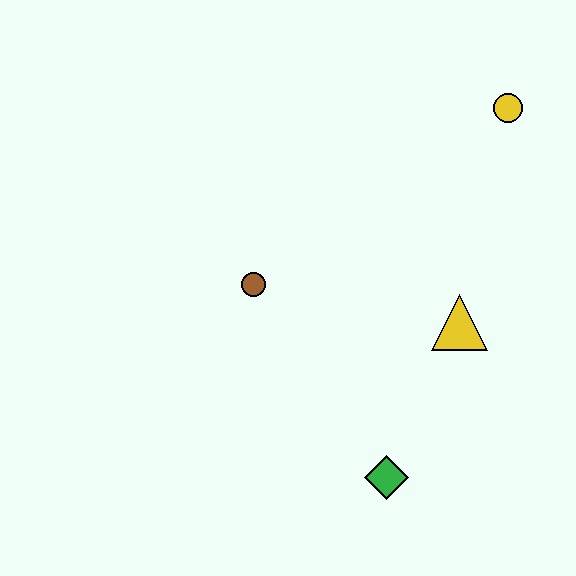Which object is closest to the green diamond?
The yellow triangle is closest to the green diamond.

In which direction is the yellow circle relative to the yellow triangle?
The yellow circle is above the yellow triangle.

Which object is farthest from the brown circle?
The yellow circle is farthest from the brown circle.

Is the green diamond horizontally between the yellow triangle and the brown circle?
Yes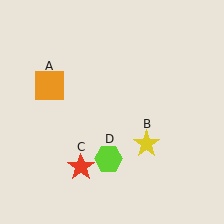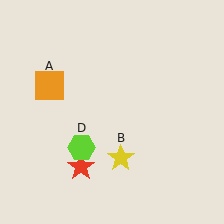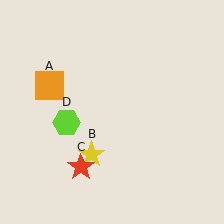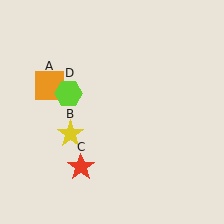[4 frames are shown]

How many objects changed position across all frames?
2 objects changed position: yellow star (object B), lime hexagon (object D).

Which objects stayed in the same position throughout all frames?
Orange square (object A) and red star (object C) remained stationary.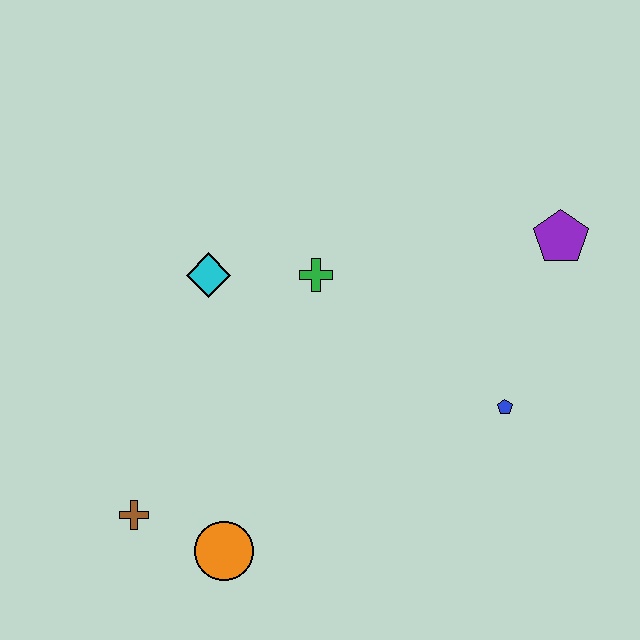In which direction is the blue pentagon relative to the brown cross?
The blue pentagon is to the right of the brown cross.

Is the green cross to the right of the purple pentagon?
No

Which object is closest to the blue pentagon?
The purple pentagon is closest to the blue pentagon.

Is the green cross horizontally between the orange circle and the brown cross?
No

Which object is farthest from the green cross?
The brown cross is farthest from the green cross.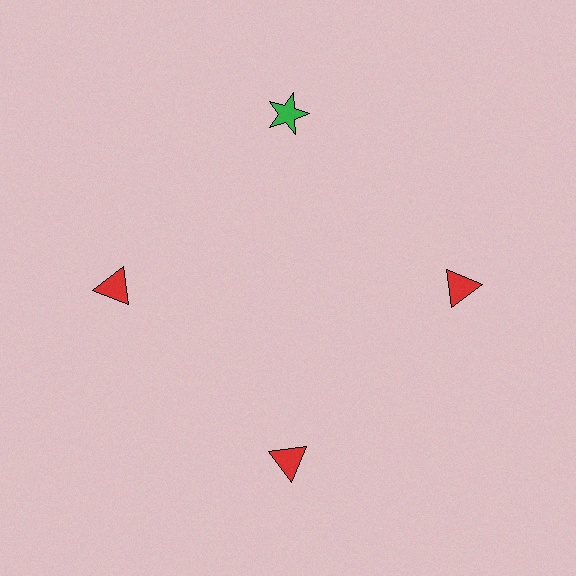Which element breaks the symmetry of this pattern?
The green star at roughly the 12 o'clock position breaks the symmetry. All other shapes are red triangles.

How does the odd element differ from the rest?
It differs in both color (green instead of red) and shape (star instead of triangle).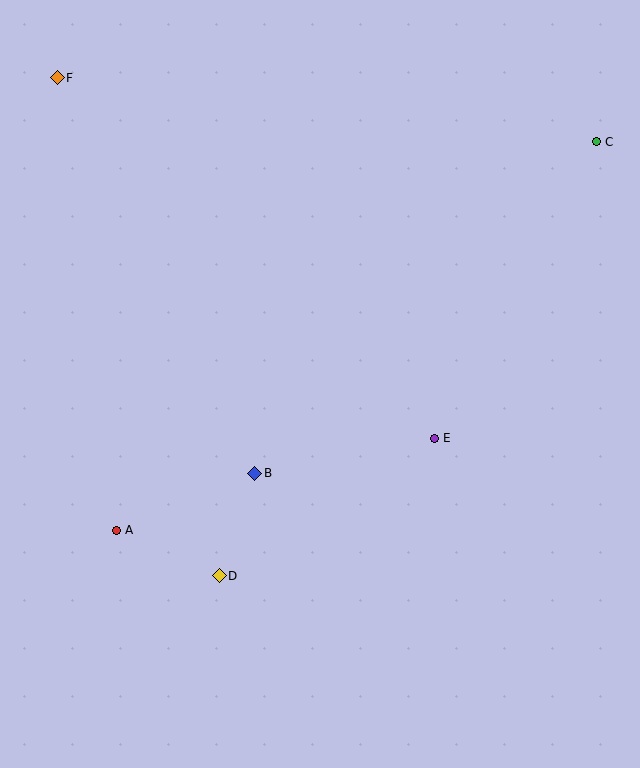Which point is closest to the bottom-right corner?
Point E is closest to the bottom-right corner.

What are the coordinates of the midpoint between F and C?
The midpoint between F and C is at (327, 110).